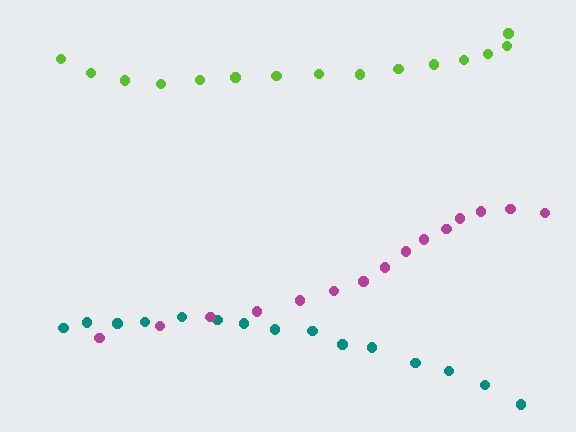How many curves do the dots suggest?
There are 3 distinct paths.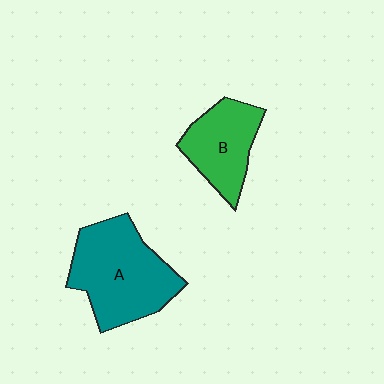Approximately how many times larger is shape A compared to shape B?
Approximately 1.6 times.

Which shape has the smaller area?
Shape B (green).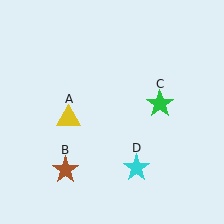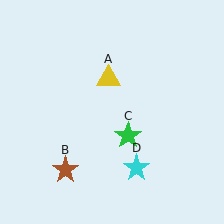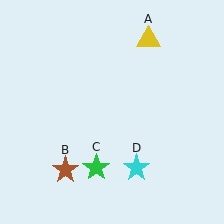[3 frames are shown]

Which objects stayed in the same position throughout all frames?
Brown star (object B) and cyan star (object D) remained stationary.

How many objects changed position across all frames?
2 objects changed position: yellow triangle (object A), green star (object C).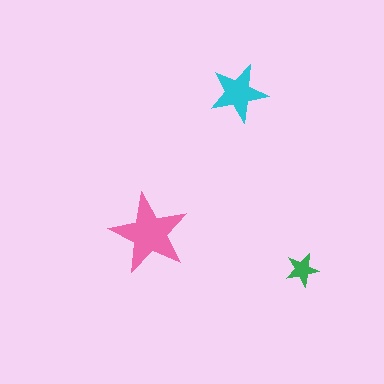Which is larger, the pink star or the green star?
The pink one.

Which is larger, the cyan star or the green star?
The cyan one.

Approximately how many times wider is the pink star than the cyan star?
About 1.5 times wider.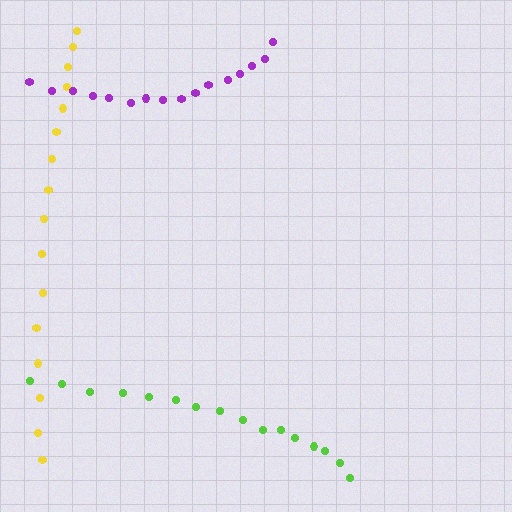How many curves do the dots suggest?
There are 3 distinct paths.